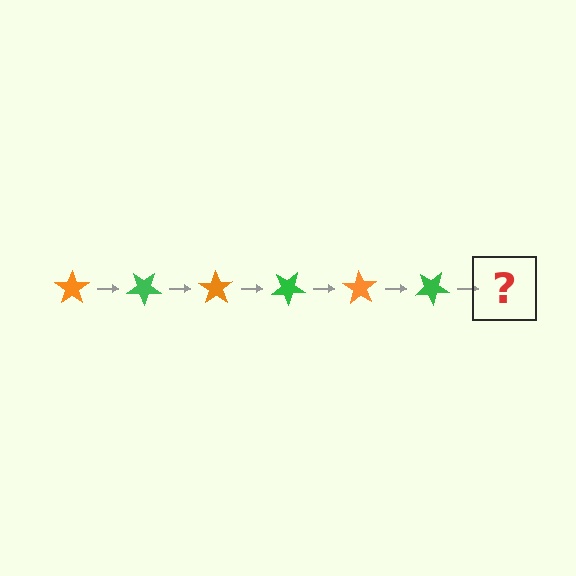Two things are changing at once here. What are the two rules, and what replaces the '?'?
The two rules are that it rotates 35 degrees each step and the color cycles through orange and green. The '?' should be an orange star, rotated 210 degrees from the start.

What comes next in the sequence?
The next element should be an orange star, rotated 210 degrees from the start.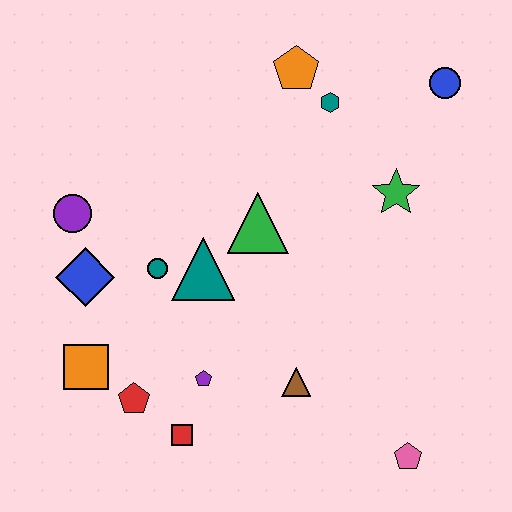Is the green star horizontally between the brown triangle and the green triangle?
No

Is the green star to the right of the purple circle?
Yes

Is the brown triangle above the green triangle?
No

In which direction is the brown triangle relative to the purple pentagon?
The brown triangle is to the right of the purple pentagon.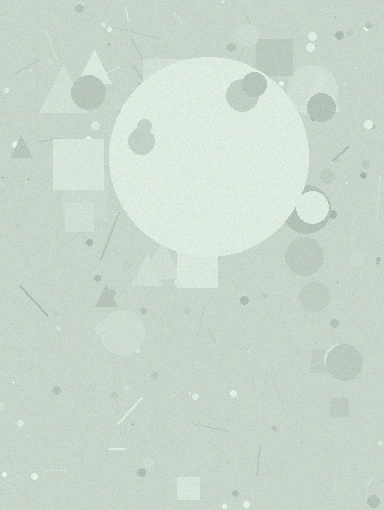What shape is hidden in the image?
A circle is hidden in the image.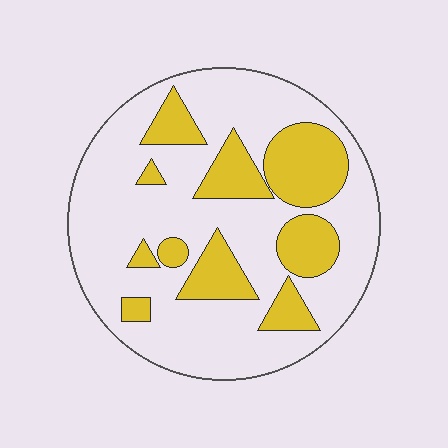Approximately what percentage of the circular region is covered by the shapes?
Approximately 30%.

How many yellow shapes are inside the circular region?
10.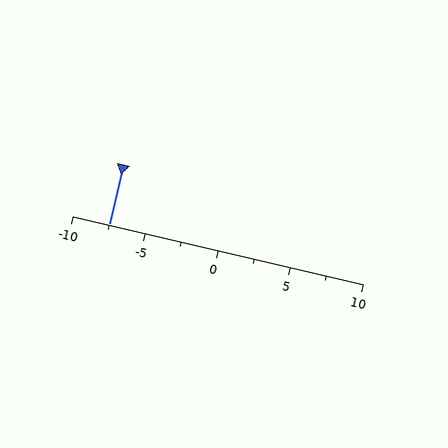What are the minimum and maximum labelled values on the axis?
The axis runs from -10 to 10.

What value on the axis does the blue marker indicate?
The marker indicates approximately -7.5.